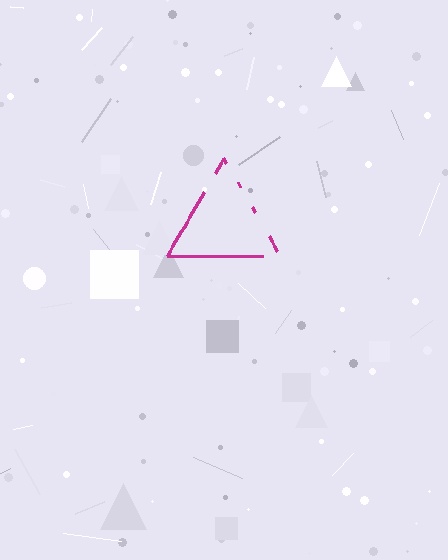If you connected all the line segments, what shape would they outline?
They would outline a triangle.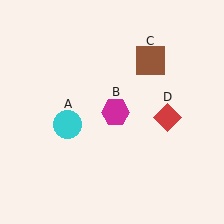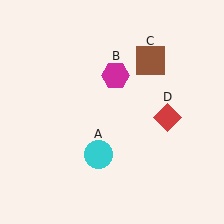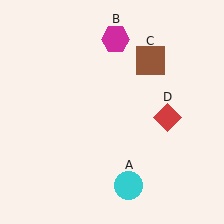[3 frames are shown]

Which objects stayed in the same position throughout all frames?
Brown square (object C) and red diamond (object D) remained stationary.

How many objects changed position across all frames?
2 objects changed position: cyan circle (object A), magenta hexagon (object B).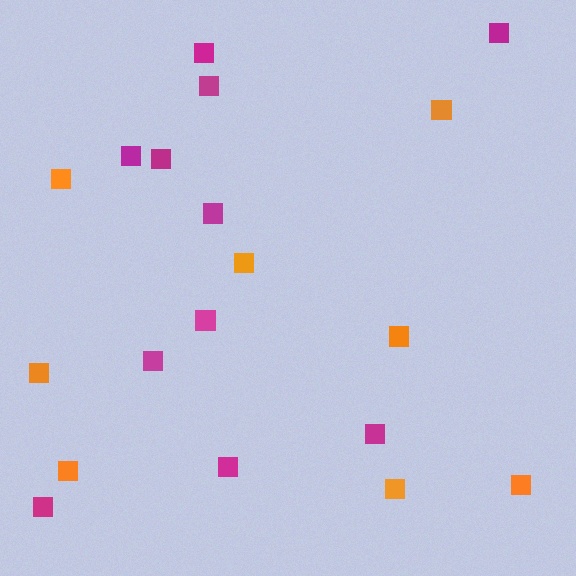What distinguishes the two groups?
There are 2 groups: one group of orange squares (8) and one group of magenta squares (11).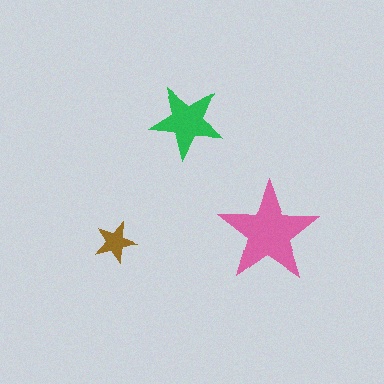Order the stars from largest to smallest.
the pink one, the green one, the brown one.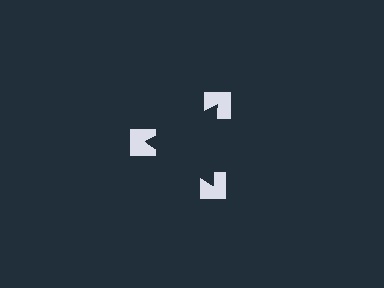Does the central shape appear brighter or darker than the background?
It typically appears slightly darker than the background, even though no actual brightness change is drawn.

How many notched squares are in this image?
There are 3 — one at each vertex of the illusory triangle.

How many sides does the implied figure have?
3 sides.